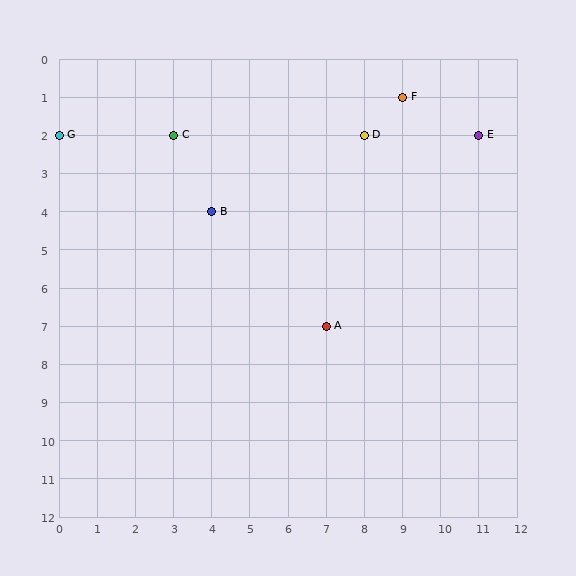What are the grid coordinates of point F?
Point F is at grid coordinates (9, 1).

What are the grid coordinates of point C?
Point C is at grid coordinates (3, 2).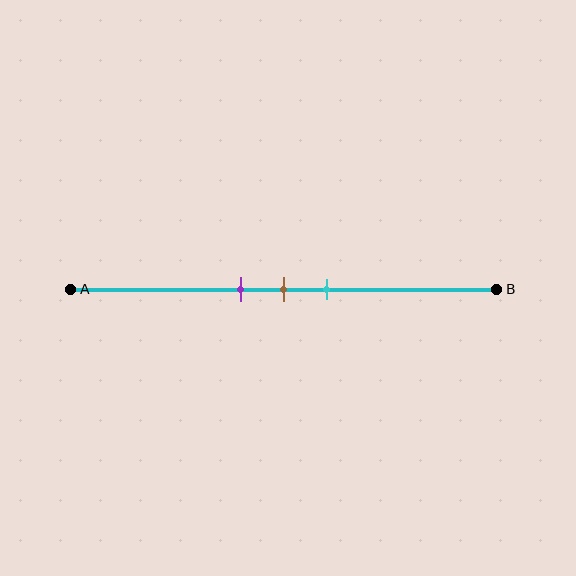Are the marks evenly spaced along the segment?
Yes, the marks are approximately evenly spaced.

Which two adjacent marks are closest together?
The purple and brown marks are the closest adjacent pair.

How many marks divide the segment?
There are 3 marks dividing the segment.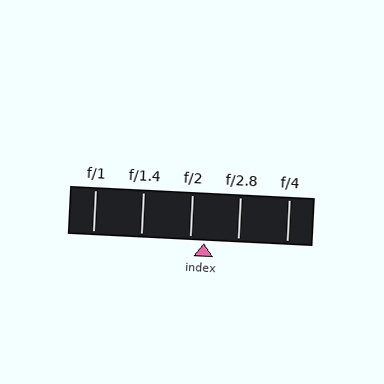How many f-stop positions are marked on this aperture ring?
There are 5 f-stop positions marked.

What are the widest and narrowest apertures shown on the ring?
The widest aperture shown is f/1 and the narrowest is f/4.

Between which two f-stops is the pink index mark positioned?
The index mark is between f/2 and f/2.8.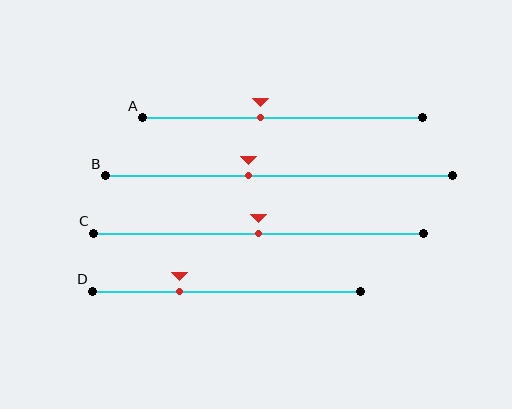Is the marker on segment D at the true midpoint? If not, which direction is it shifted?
No, the marker on segment D is shifted to the left by about 18% of the segment length.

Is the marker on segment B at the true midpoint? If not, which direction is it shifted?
No, the marker on segment B is shifted to the left by about 9% of the segment length.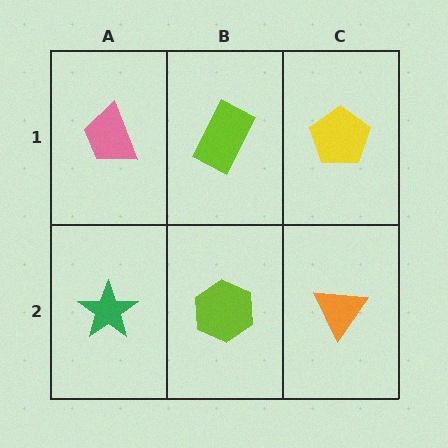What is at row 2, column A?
A green star.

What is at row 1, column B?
A lime rectangle.